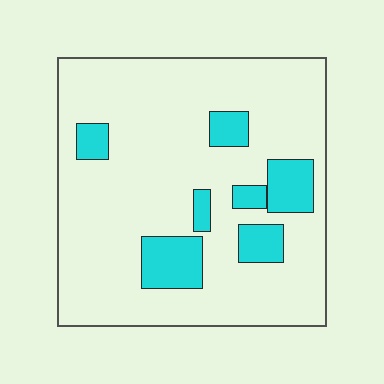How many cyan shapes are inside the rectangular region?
7.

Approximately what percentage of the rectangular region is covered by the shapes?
Approximately 15%.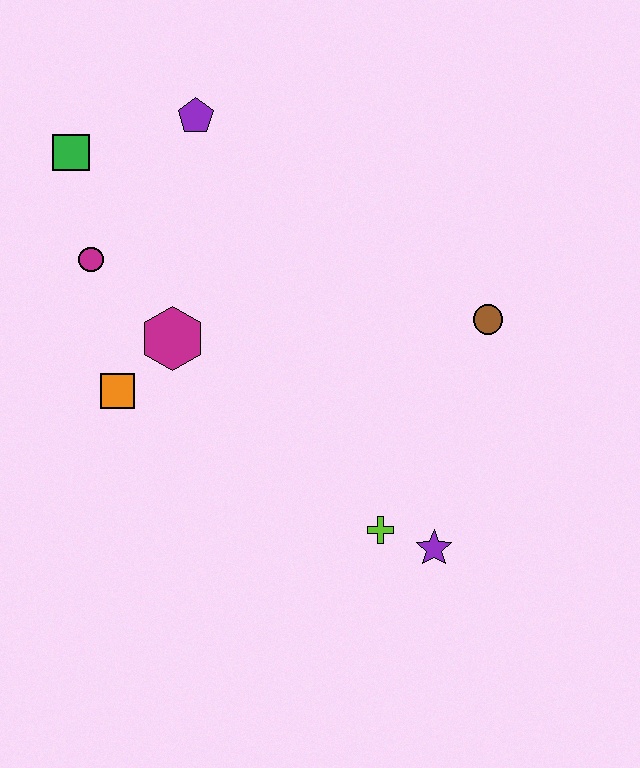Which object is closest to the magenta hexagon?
The orange square is closest to the magenta hexagon.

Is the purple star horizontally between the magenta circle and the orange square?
No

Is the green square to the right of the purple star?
No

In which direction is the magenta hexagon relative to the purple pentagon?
The magenta hexagon is below the purple pentagon.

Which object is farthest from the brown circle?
The green square is farthest from the brown circle.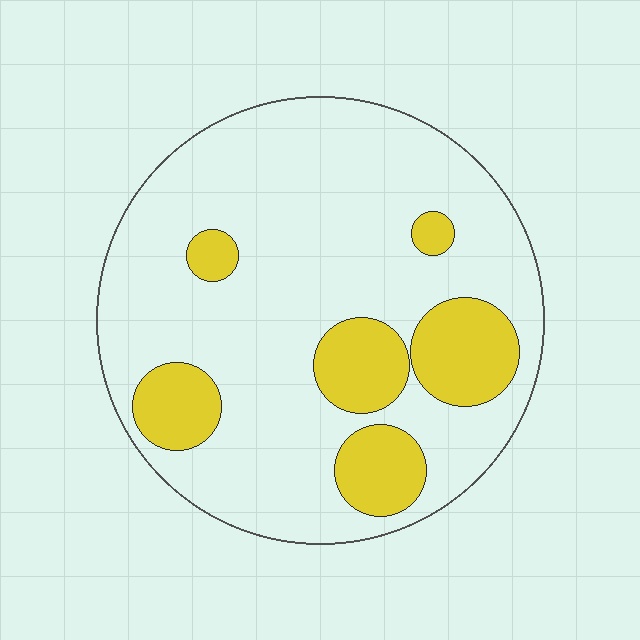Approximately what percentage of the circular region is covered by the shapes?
Approximately 20%.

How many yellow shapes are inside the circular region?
6.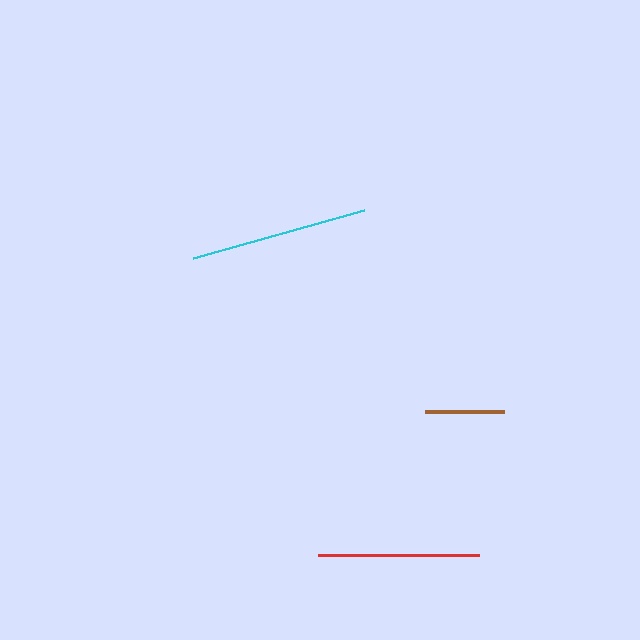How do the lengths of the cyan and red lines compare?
The cyan and red lines are approximately the same length.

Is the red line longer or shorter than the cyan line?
The cyan line is longer than the red line.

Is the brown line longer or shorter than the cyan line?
The cyan line is longer than the brown line.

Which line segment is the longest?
The cyan line is the longest at approximately 177 pixels.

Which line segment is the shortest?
The brown line is the shortest at approximately 79 pixels.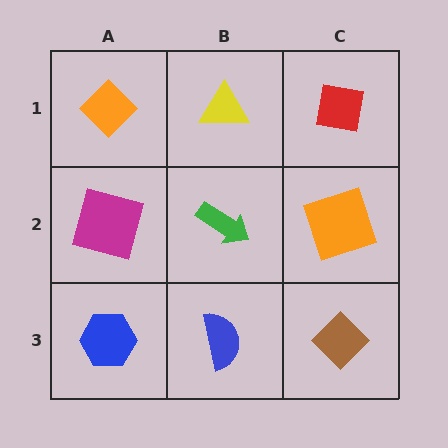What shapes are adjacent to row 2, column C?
A red square (row 1, column C), a brown diamond (row 3, column C), a green arrow (row 2, column B).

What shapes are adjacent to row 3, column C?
An orange square (row 2, column C), a blue semicircle (row 3, column B).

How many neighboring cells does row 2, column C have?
3.